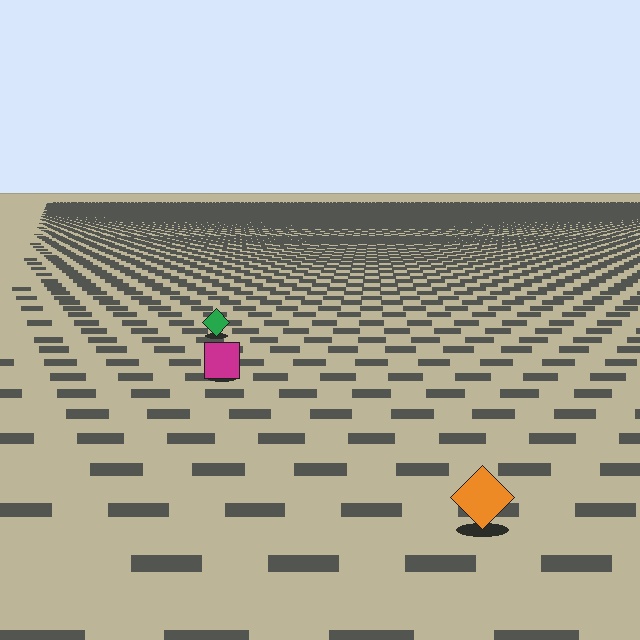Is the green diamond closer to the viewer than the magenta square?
No. The magenta square is closer — you can tell from the texture gradient: the ground texture is coarser near it.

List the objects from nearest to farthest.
From nearest to farthest: the orange diamond, the magenta square, the green diamond.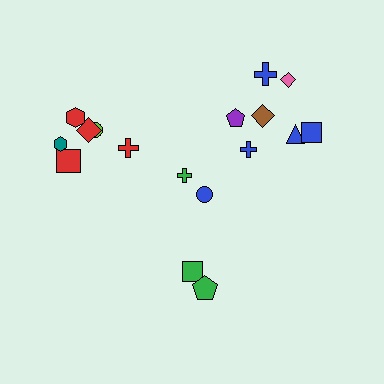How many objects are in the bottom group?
There are 3 objects.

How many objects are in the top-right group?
There are 8 objects.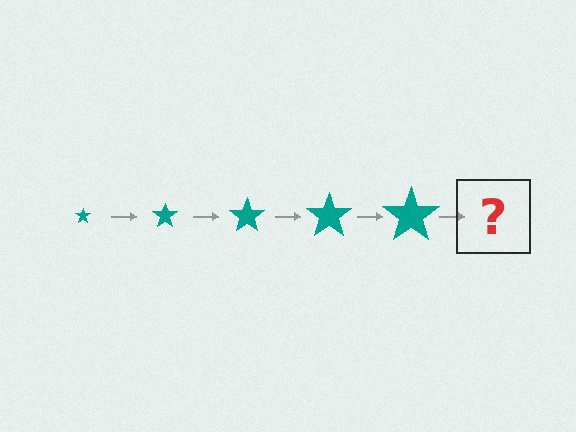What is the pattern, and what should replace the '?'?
The pattern is that the star gets progressively larger each step. The '?' should be a teal star, larger than the previous one.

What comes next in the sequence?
The next element should be a teal star, larger than the previous one.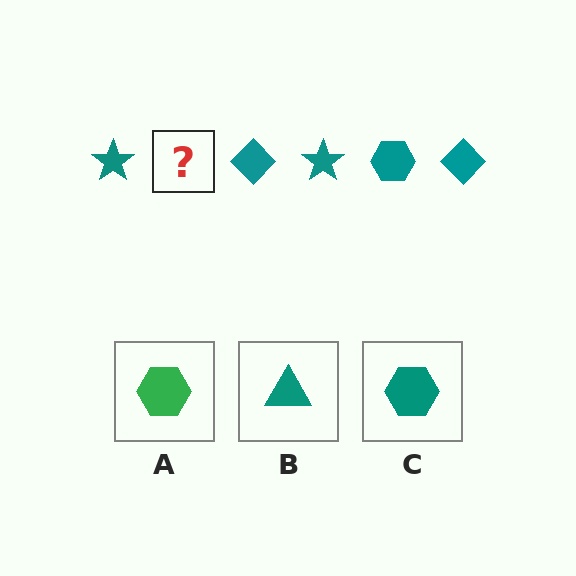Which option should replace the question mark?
Option C.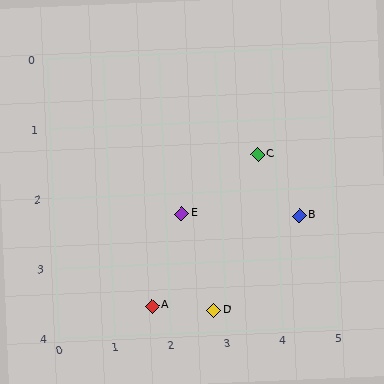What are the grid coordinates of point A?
Point A is at approximately (1.7, 3.6).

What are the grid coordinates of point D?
Point D is at approximately (2.8, 3.7).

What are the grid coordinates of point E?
Point E is at approximately (2.3, 2.3).